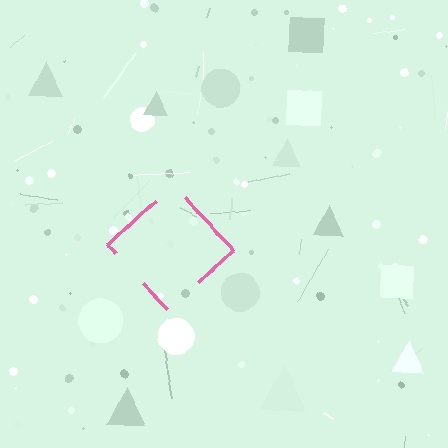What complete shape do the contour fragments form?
The contour fragments form a diamond.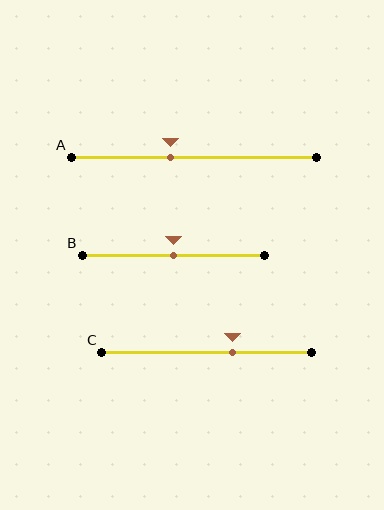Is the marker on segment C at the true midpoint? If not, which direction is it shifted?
No, the marker on segment C is shifted to the right by about 12% of the segment length.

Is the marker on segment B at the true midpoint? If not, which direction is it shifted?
Yes, the marker on segment B is at the true midpoint.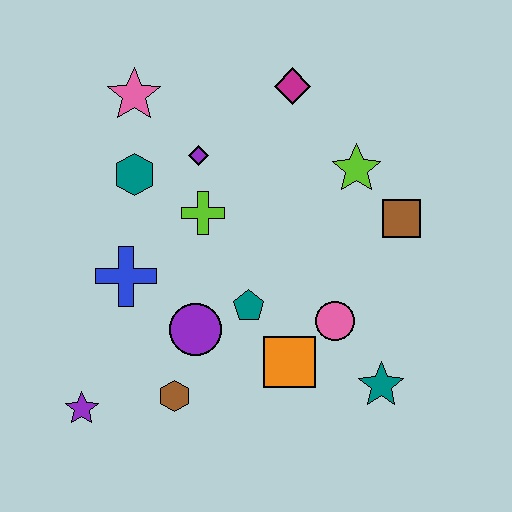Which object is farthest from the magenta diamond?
The purple star is farthest from the magenta diamond.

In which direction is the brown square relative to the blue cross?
The brown square is to the right of the blue cross.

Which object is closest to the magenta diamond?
The lime star is closest to the magenta diamond.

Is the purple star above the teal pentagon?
No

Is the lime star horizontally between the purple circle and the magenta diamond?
No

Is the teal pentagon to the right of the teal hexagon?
Yes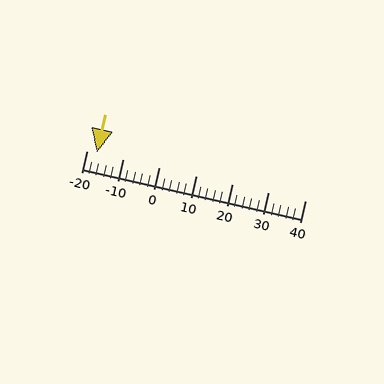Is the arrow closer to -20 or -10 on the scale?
The arrow is closer to -20.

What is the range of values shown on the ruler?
The ruler shows values from -20 to 40.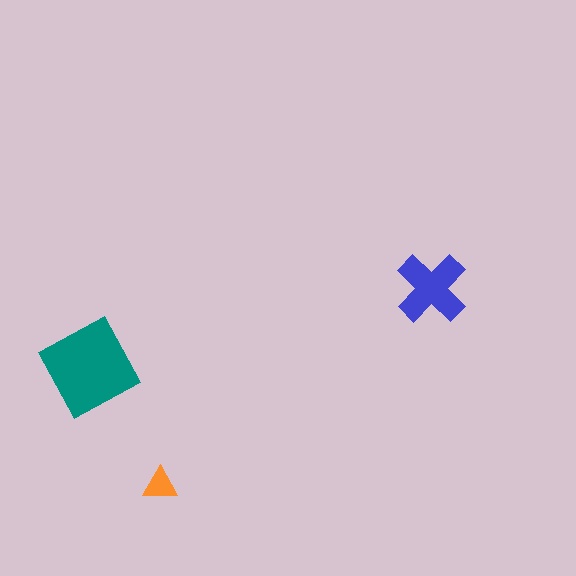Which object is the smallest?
The orange triangle.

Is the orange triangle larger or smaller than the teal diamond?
Smaller.